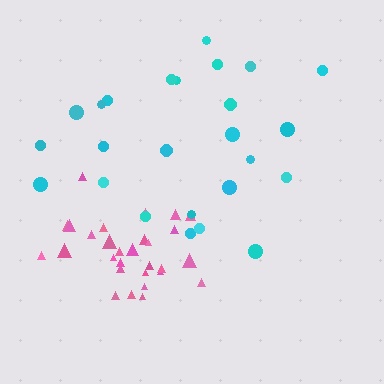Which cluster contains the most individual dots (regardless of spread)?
Pink (30).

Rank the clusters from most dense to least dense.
pink, cyan.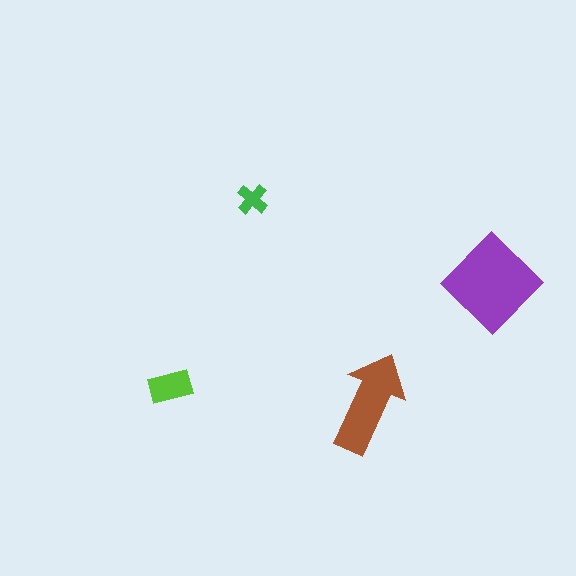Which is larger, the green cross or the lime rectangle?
The lime rectangle.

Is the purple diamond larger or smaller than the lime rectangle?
Larger.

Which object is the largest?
The purple diamond.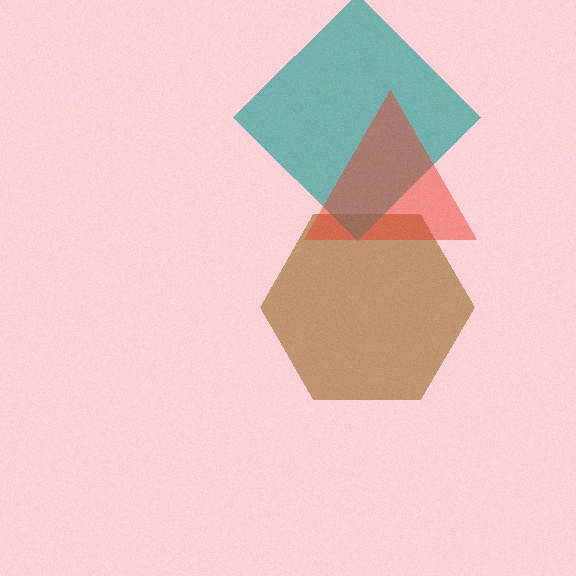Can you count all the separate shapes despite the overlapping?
Yes, there are 3 separate shapes.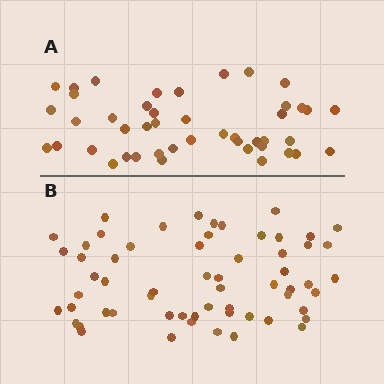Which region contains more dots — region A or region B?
Region B (the bottom region) has more dots.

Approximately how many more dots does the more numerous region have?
Region B has approximately 15 more dots than region A.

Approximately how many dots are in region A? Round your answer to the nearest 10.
About 40 dots. (The exact count is 45, which rounds to 40.)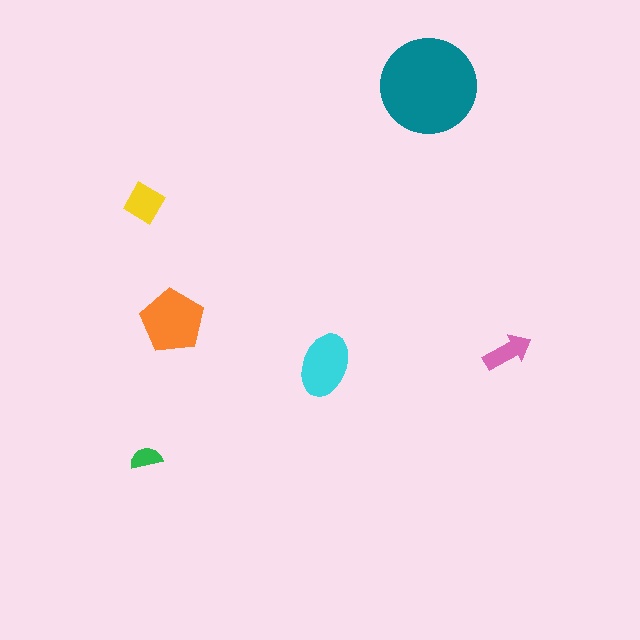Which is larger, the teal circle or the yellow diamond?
The teal circle.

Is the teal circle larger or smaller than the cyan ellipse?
Larger.